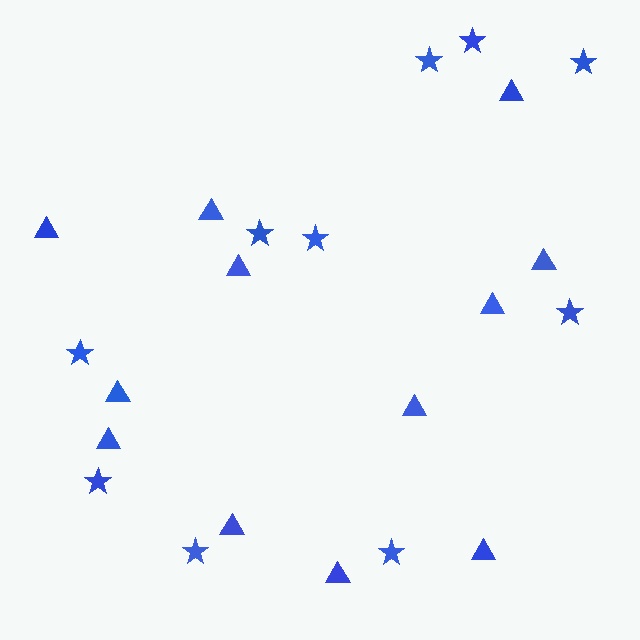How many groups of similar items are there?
There are 2 groups: one group of stars (10) and one group of triangles (12).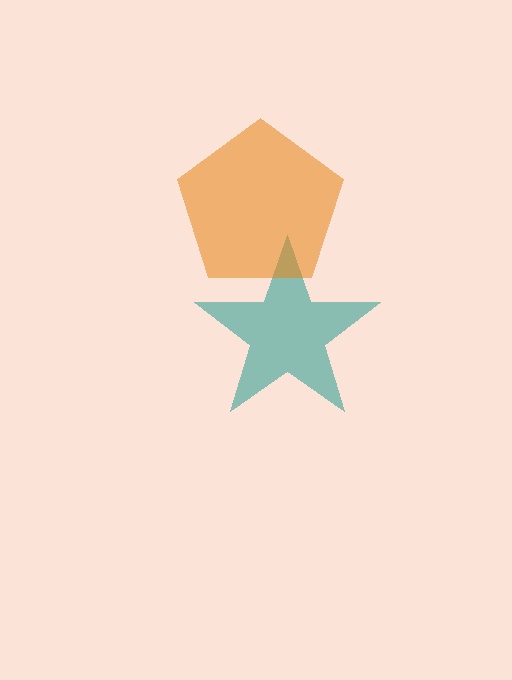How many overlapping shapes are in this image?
There are 2 overlapping shapes in the image.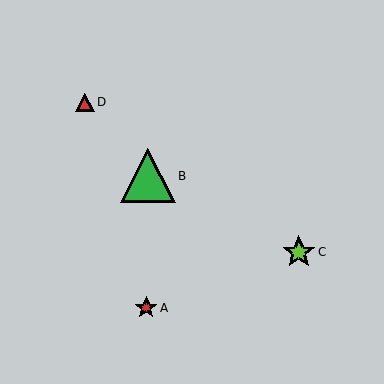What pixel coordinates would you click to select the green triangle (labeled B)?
Click at (148, 176) to select the green triangle B.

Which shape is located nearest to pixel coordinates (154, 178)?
The green triangle (labeled B) at (148, 176) is nearest to that location.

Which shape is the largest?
The green triangle (labeled B) is the largest.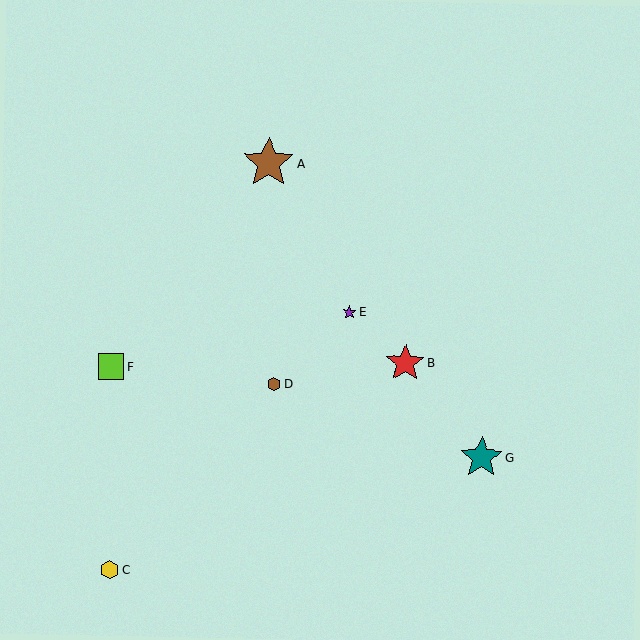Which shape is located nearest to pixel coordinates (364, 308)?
The purple star (labeled E) at (349, 312) is nearest to that location.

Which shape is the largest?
The brown star (labeled A) is the largest.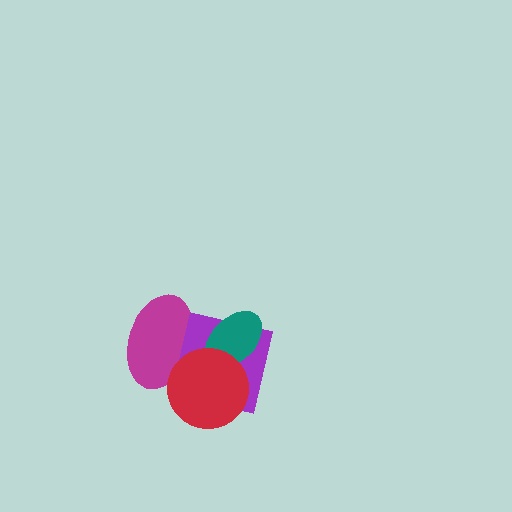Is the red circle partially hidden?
No, no other shape covers it.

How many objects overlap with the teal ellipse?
3 objects overlap with the teal ellipse.